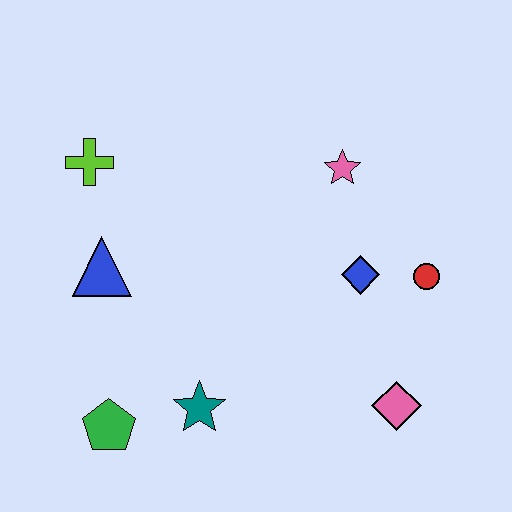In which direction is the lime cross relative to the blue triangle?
The lime cross is above the blue triangle.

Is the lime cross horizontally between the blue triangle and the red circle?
No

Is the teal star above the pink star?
No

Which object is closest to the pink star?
The blue diamond is closest to the pink star.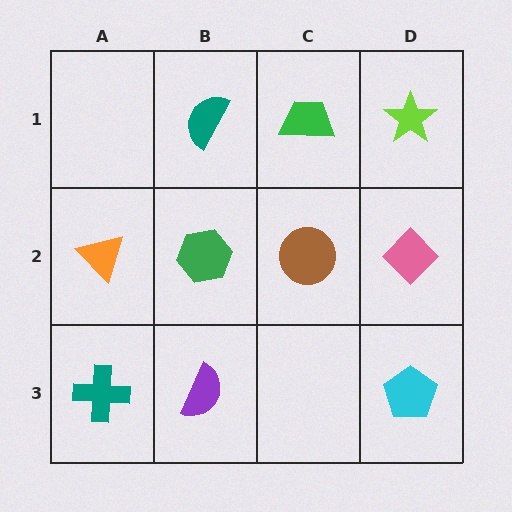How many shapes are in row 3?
3 shapes.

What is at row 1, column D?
A lime star.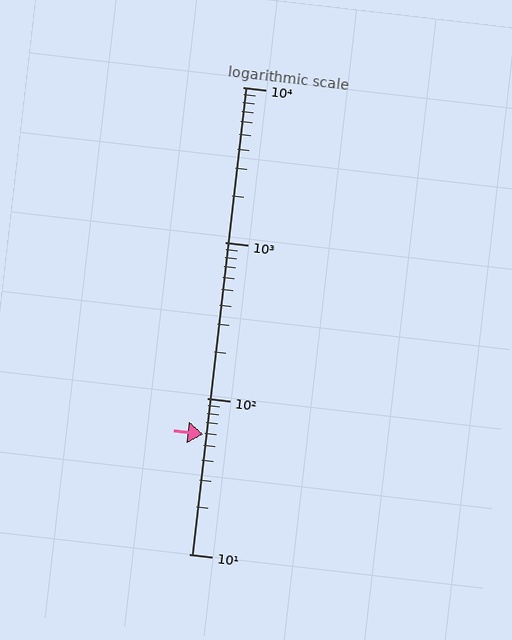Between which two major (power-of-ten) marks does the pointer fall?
The pointer is between 10 and 100.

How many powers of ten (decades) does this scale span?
The scale spans 3 decades, from 10 to 10000.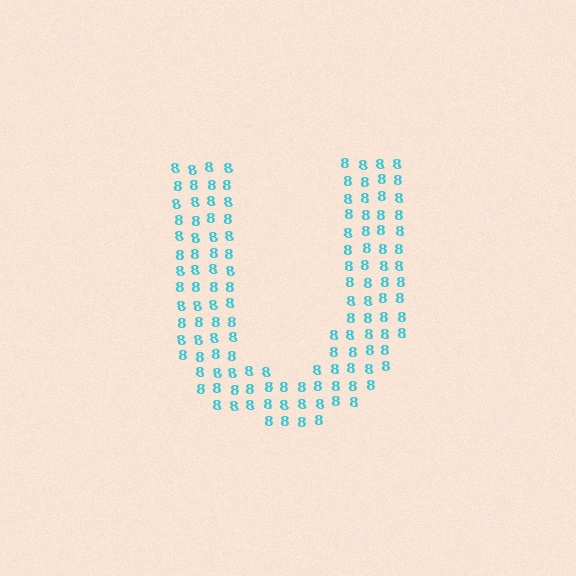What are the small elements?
The small elements are digit 8's.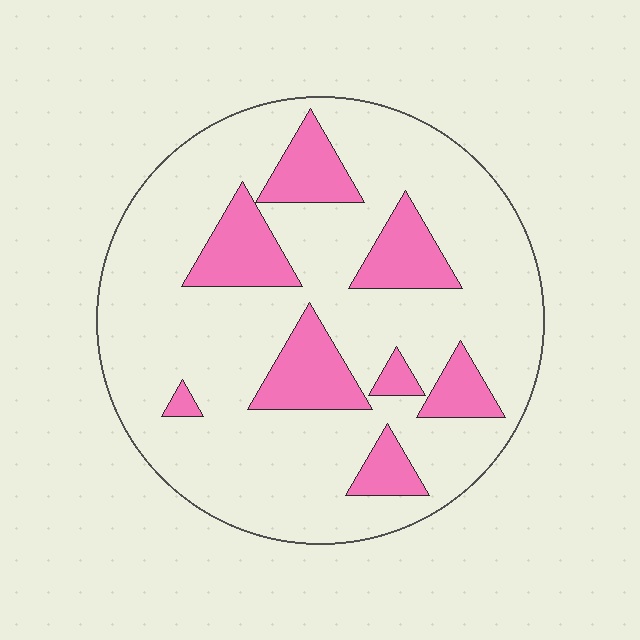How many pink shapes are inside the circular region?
8.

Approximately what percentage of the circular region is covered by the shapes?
Approximately 20%.